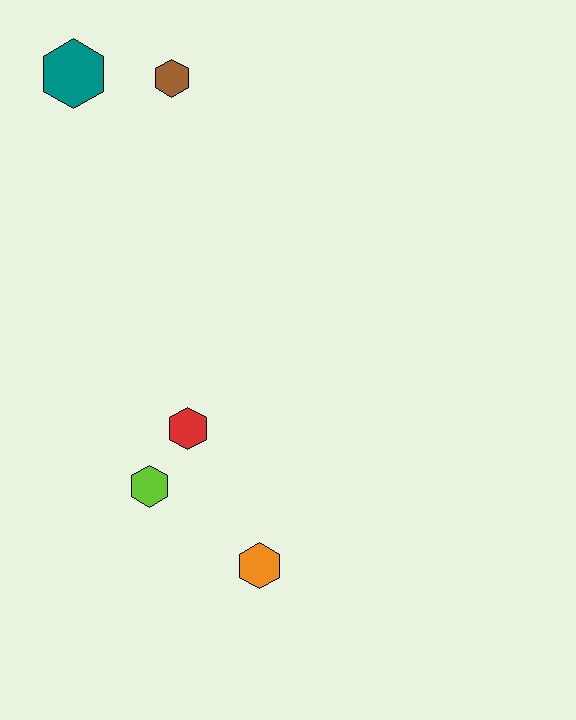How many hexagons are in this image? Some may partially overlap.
There are 5 hexagons.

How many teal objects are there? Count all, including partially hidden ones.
There is 1 teal object.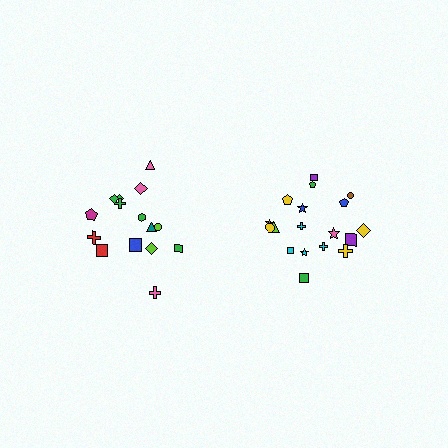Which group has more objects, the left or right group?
The right group.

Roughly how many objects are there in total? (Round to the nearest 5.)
Roughly 35 objects in total.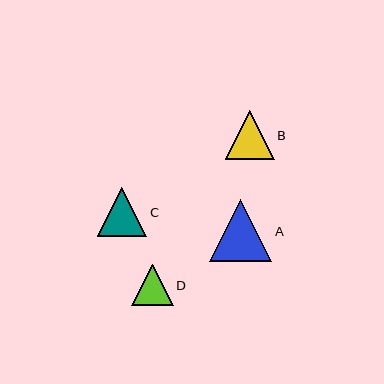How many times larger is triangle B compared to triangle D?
Triangle B is approximately 1.2 times the size of triangle D.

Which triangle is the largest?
Triangle A is the largest with a size of approximately 62 pixels.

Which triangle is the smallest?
Triangle D is the smallest with a size of approximately 41 pixels.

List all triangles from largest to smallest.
From largest to smallest: A, C, B, D.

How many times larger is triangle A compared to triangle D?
Triangle A is approximately 1.5 times the size of triangle D.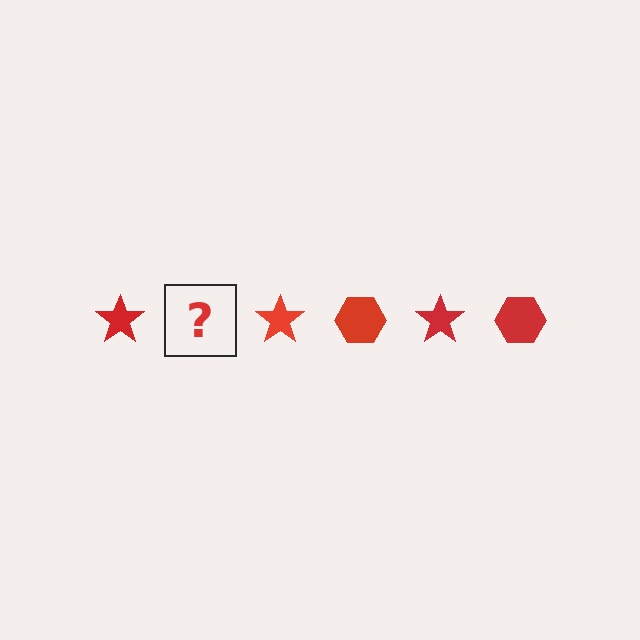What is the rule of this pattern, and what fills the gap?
The rule is that the pattern cycles through star, hexagon shapes in red. The gap should be filled with a red hexagon.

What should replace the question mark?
The question mark should be replaced with a red hexagon.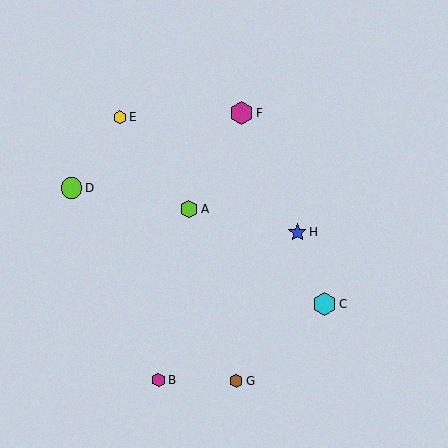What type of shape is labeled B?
Shape B is a magenta hexagon.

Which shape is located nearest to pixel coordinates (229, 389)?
The brown hexagon (labeled G) at (236, 381) is nearest to that location.